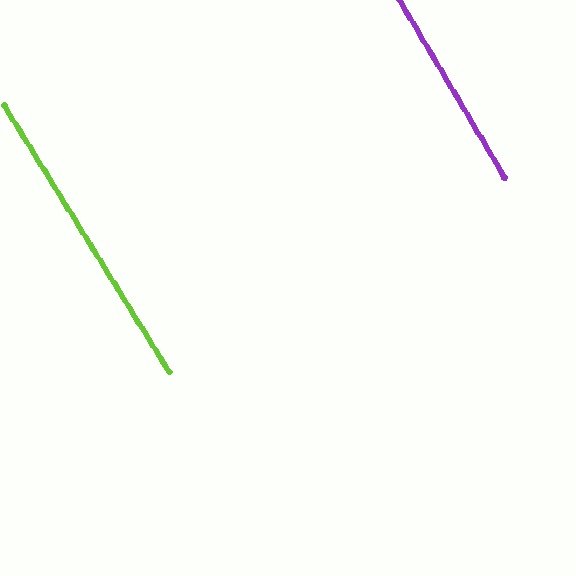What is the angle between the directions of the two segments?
Approximately 1 degree.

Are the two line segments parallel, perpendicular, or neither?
Parallel — their directions differ by only 1.1°.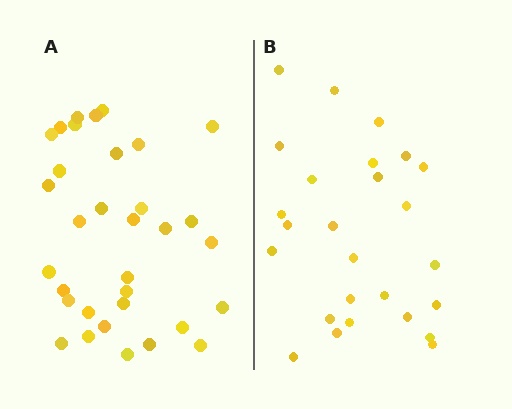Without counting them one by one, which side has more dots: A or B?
Region A (the left region) has more dots.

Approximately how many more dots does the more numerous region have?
Region A has roughly 8 or so more dots than region B.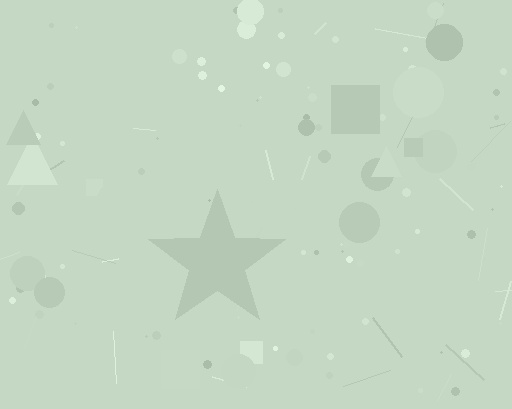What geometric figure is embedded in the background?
A star is embedded in the background.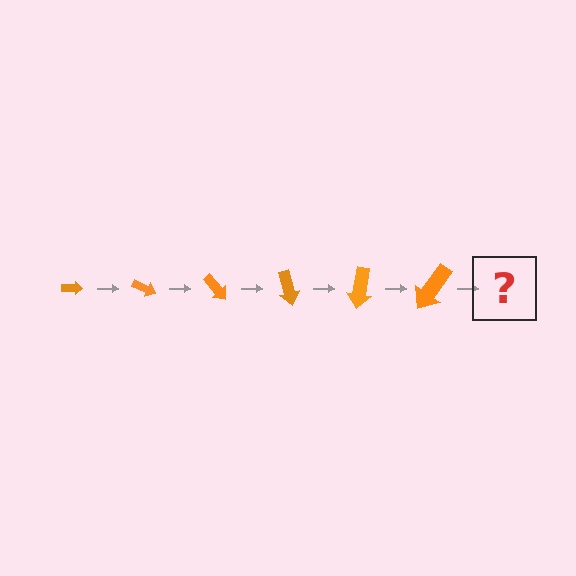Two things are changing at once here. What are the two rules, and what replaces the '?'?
The two rules are that the arrow grows larger each step and it rotates 25 degrees each step. The '?' should be an arrow, larger than the previous one and rotated 150 degrees from the start.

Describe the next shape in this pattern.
It should be an arrow, larger than the previous one and rotated 150 degrees from the start.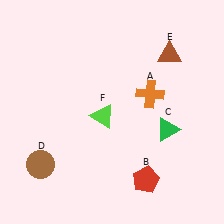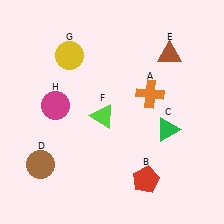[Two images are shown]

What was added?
A yellow circle (G), a magenta circle (H) were added in Image 2.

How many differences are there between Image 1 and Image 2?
There are 2 differences between the two images.